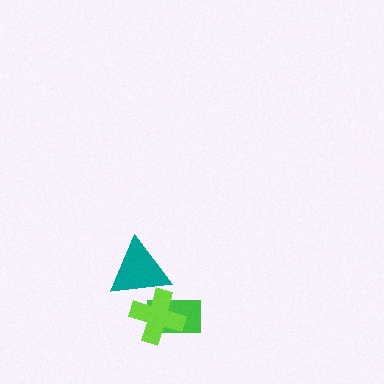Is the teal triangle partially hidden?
No, no other shape covers it.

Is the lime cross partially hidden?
Yes, it is partially covered by another shape.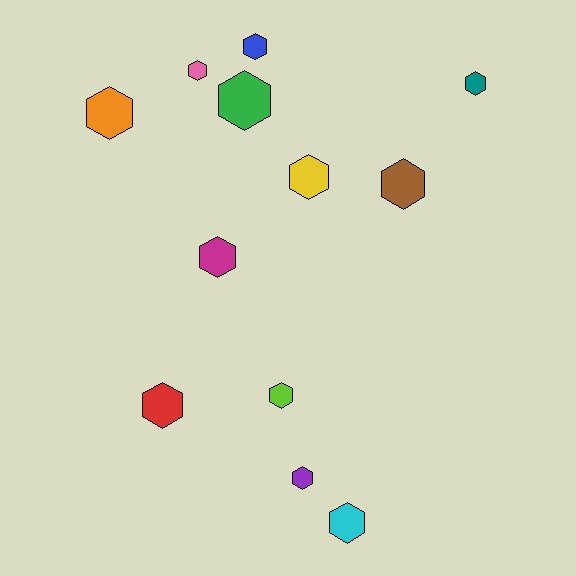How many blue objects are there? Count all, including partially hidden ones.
There is 1 blue object.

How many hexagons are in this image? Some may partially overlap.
There are 12 hexagons.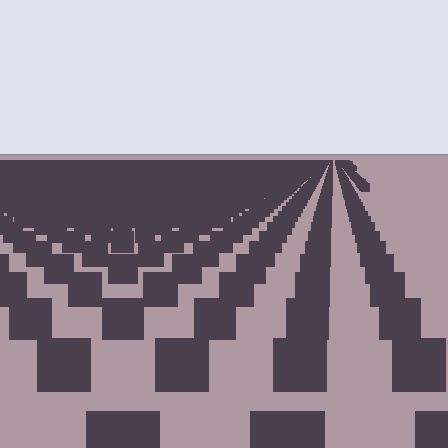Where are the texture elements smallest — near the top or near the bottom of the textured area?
Near the top.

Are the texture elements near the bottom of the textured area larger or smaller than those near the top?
Larger. Near the bottom, elements are closer to the viewer and appear at a bigger on-screen size.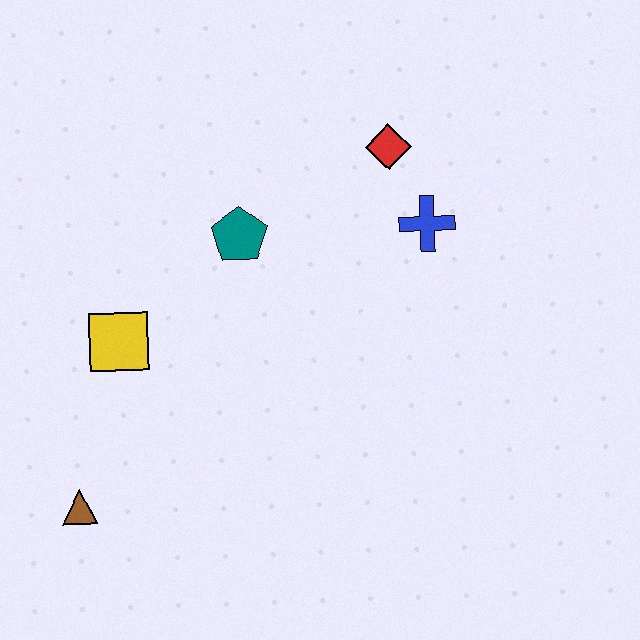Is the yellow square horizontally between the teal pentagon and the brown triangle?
Yes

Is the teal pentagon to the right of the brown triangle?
Yes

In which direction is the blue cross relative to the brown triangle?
The blue cross is to the right of the brown triangle.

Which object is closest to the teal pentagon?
The yellow square is closest to the teal pentagon.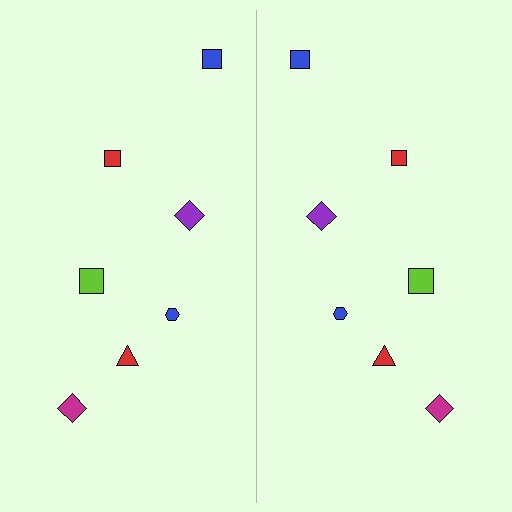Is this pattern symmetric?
Yes, this pattern has bilateral (reflection) symmetry.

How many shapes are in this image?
There are 14 shapes in this image.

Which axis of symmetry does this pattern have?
The pattern has a vertical axis of symmetry running through the center of the image.